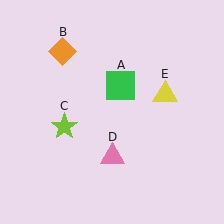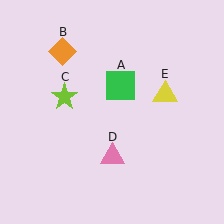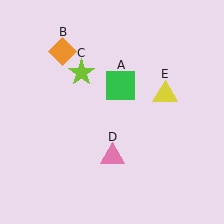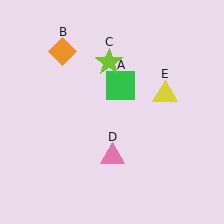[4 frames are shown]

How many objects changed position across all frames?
1 object changed position: lime star (object C).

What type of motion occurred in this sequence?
The lime star (object C) rotated clockwise around the center of the scene.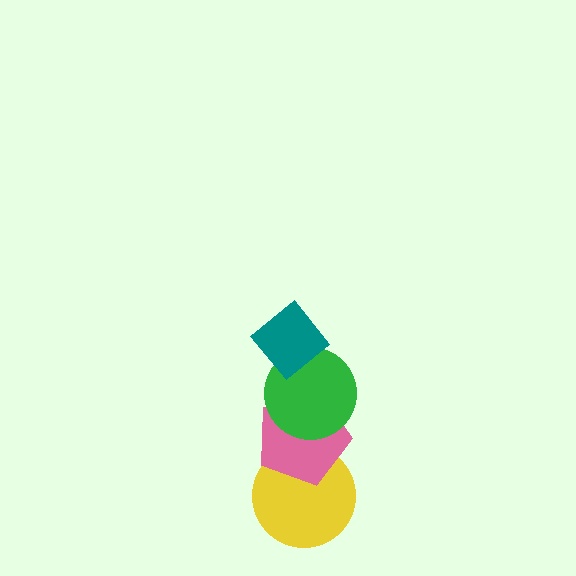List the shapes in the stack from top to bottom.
From top to bottom: the teal diamond, the green circle, the pink pentagon, the yellow circle.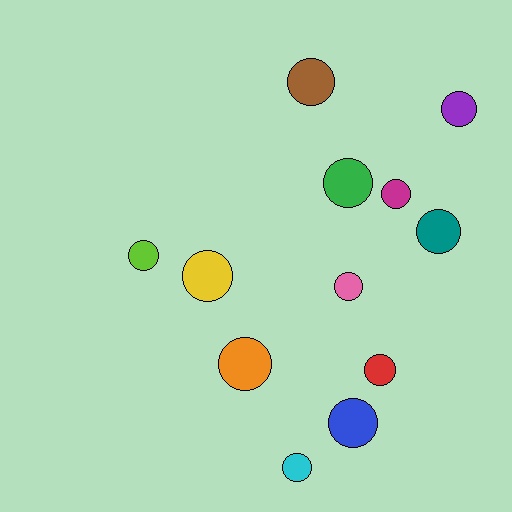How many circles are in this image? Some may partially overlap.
There are 12 circles.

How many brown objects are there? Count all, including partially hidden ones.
There is 1 brown object.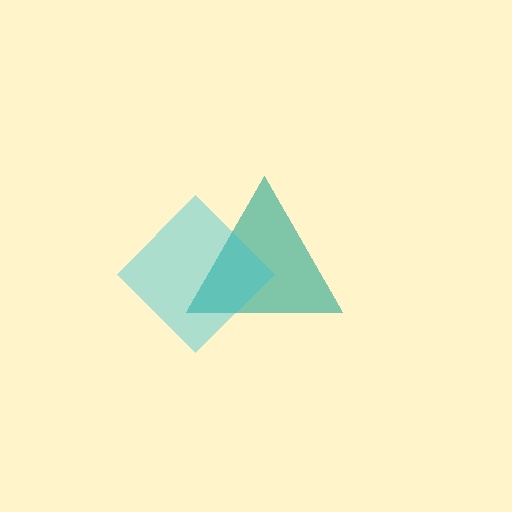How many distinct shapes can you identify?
There are 2 distinct shapes: a teal triangle, a cyan diamond.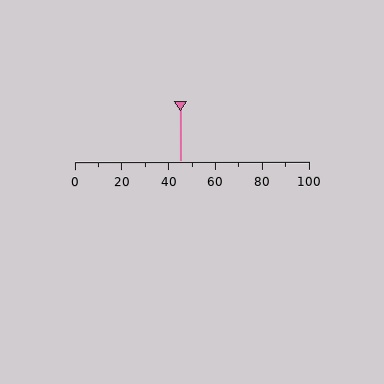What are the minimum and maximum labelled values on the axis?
The axis runs from 0 to 100.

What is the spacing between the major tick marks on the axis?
The major ticks are spaced 20 apart.